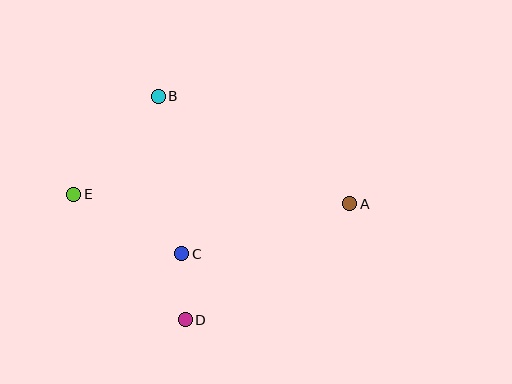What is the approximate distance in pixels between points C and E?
The distance between C and E is approximately 123 pixels.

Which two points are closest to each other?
Points C and D are closest to each other.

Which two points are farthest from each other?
Points A and E are farthest from each other.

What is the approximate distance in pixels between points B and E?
The distance between B and E is approximately 130 pixels.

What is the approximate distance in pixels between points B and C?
The distance between B and C is approximately 159 pixels.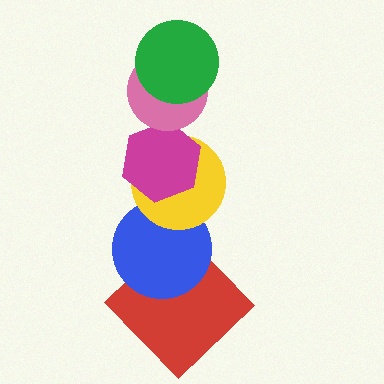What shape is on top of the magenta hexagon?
The pink circle is on top of the magenta hexagon.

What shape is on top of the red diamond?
The blue circle is on top of the red diamond.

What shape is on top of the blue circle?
The yellow circle is on top of the blue circle.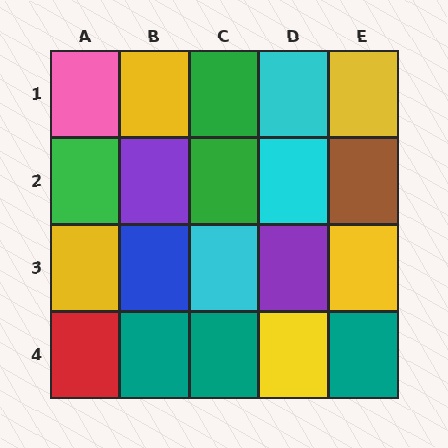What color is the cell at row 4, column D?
Yellow.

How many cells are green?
3 cells are green.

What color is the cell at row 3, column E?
Yellow.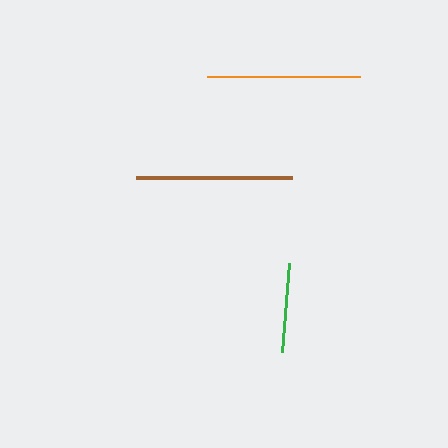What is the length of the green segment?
The green segment is approximately 89 pixels long.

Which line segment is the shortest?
The green line is the shortest at approximately 89 pixels.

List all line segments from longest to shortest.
From longest to shortest: brown, orange, green.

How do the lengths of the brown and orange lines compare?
The brown and orange lines are approximately the same length.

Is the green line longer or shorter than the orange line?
The orange line is longer than the green line.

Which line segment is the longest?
The brown line is the longest at approximately 156 pixels.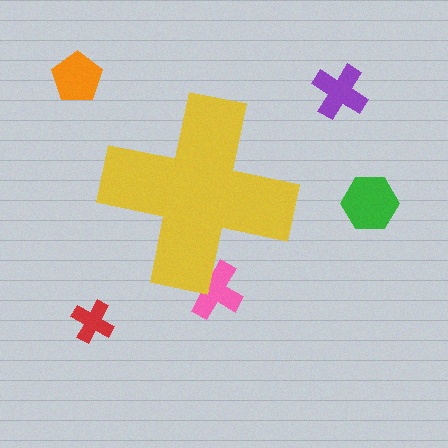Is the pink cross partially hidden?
Yes, the pink cross is partially hidden behind the yellow cross.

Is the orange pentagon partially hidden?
No, the orange pentagon is fully visible.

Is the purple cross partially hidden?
No, the purple cross is fully visible.